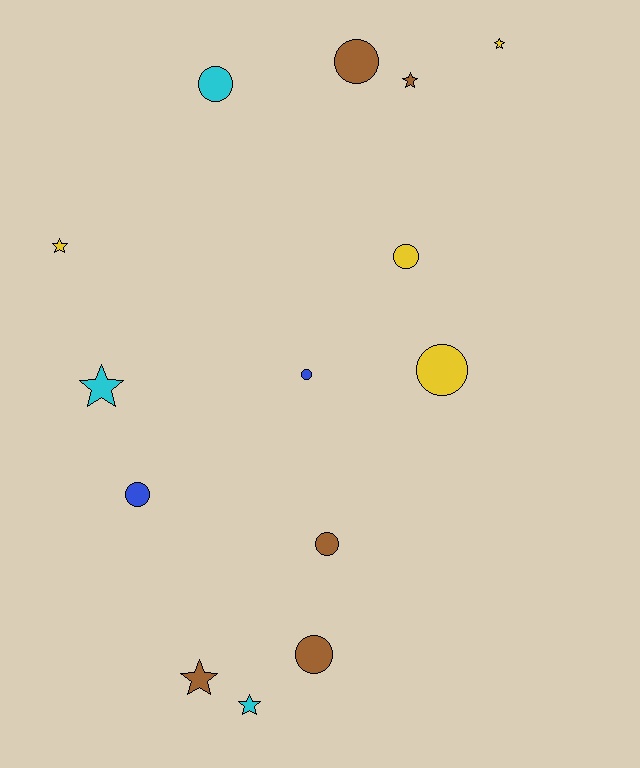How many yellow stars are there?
There are 2 yellow stars.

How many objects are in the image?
There are 14 objects.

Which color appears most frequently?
Brown, with 5 objects.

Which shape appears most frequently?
Circle, with 8 objects.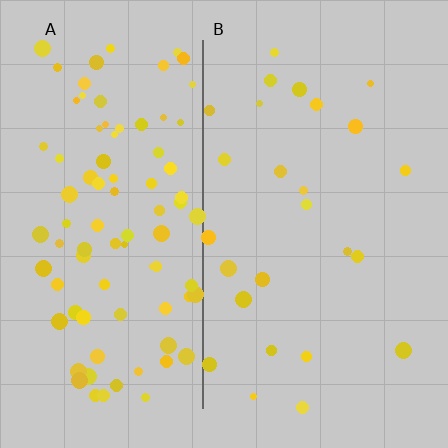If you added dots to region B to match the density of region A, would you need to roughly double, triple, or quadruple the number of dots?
Approximately quadruple.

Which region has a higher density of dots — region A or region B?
A (the left).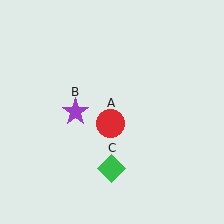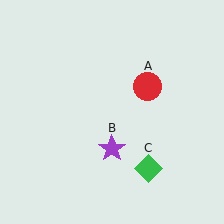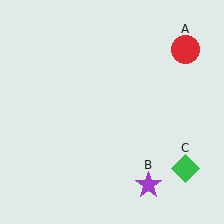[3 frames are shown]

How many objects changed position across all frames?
3 objects changed position: red circle (object A), purple star (object B), green diamond (object C).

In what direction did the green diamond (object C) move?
The green diamond (object C) moved right.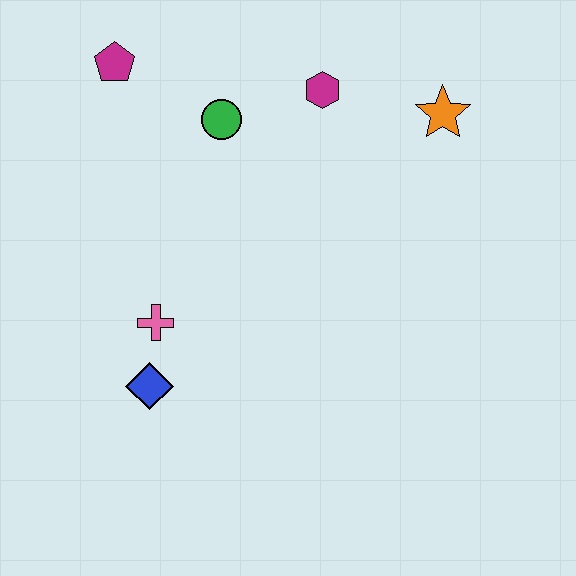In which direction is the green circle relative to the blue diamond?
The green circle is above the blue diamond.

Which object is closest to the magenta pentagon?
The green circle is closest to the magenta pentagon.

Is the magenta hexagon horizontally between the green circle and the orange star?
Yes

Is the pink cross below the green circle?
Yes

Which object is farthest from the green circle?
The blue diamond is farthest from the green circle.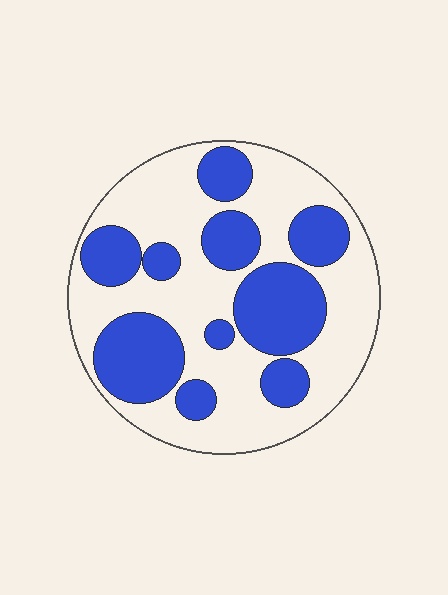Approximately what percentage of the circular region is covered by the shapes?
Approximately 40%.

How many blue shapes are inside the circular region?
10.